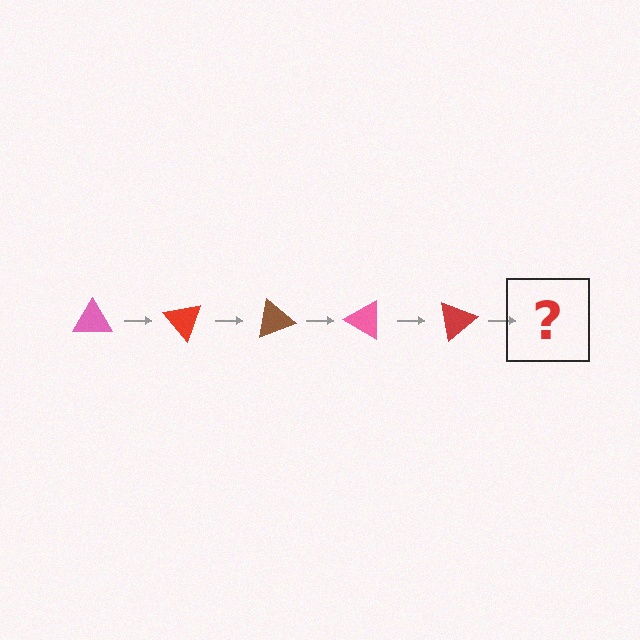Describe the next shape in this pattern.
It should be a brown triangle, rotated 250 degrees from the start.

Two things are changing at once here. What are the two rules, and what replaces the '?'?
The two rules are that it rotates 50 degrees each step and the color cycles through pink, red, and brown. The '?' should be a brown triangle, rotated 250 degrees from the start.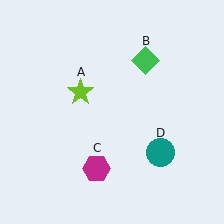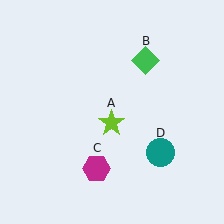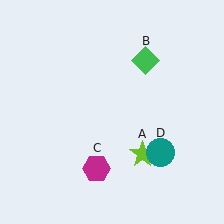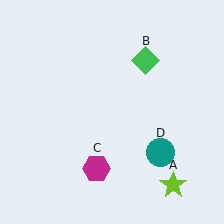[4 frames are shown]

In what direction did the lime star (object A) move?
The lime star (object A) moved down and to the right.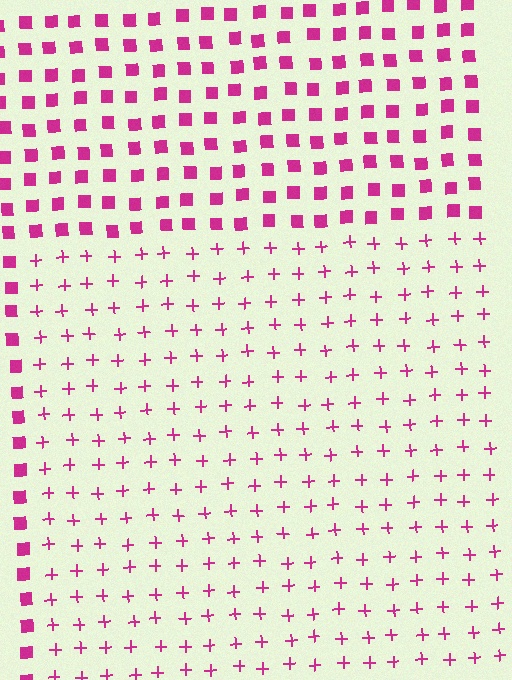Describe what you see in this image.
The image is filled with small magenta elements arranged in a uniform grid. A rectangle-shaped region contains plus signs, while the surrounding area contains squares. The boundary is defined purely by the change in element shape.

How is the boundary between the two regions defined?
The boundary is defined by a change in element shape: plus signs inside vs. squares outside. All elements share the same color and spacing.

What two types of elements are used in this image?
The image uses plus signs inside the rectangle region and squares outside it.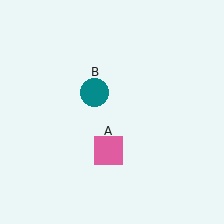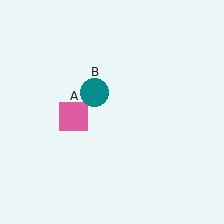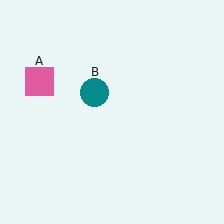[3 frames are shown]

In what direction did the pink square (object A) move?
The pink square (object A) moved up and to the left.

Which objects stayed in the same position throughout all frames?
Teal circle (object B) remained stationary.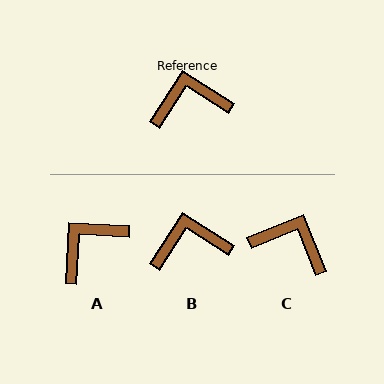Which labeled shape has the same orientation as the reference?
B.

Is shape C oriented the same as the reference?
No, it is off by about 35 degrees.